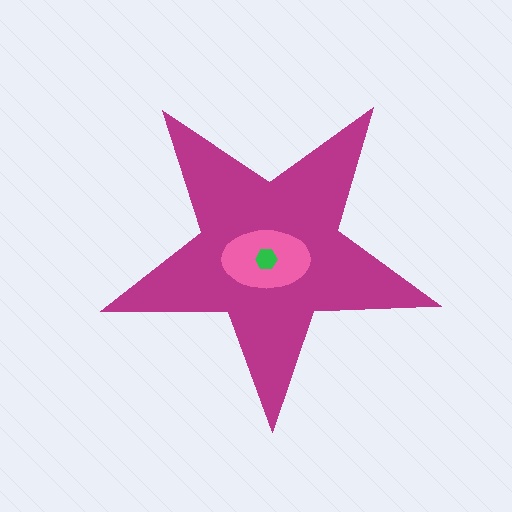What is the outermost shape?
The magenta star.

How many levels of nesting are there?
3.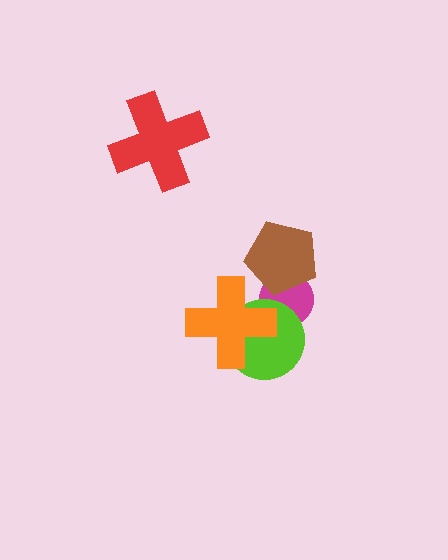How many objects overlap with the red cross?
0 objects overlap with the red cross.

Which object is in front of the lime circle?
The orange cross is in front of the lime circle.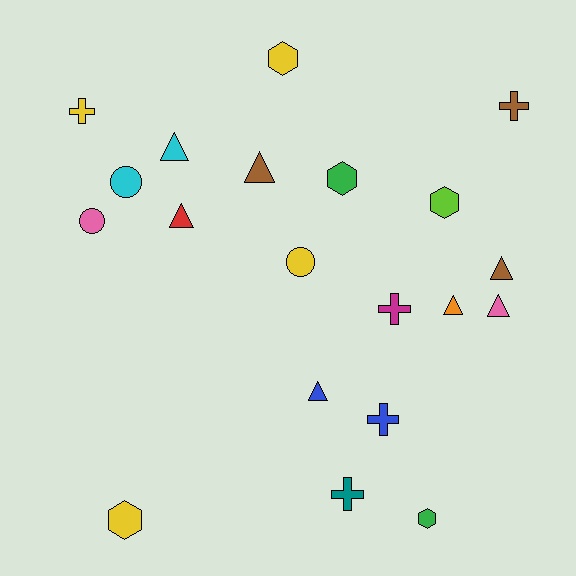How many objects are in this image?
There are 20 objects.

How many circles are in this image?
There are 3 circles.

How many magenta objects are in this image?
There is 1 magenta object.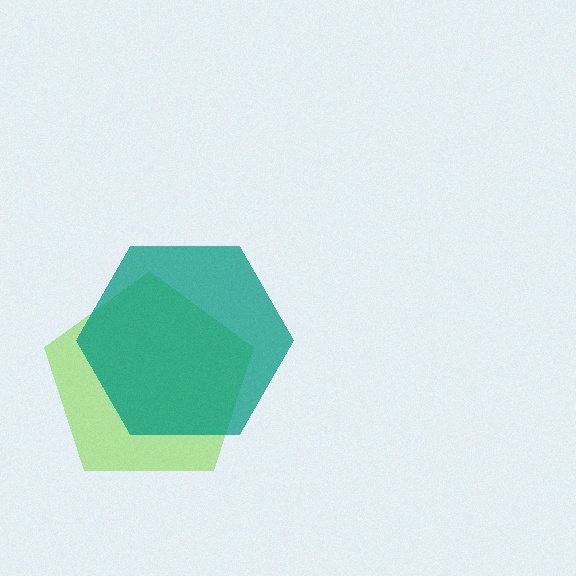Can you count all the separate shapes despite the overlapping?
Yes, there are 2 separate shapes.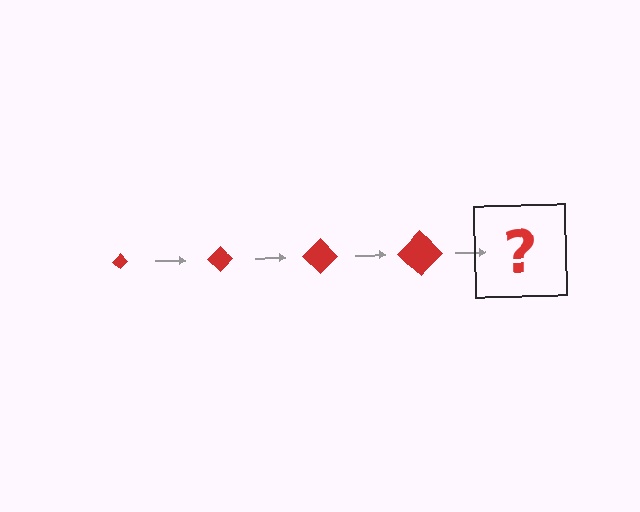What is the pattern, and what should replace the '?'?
The pattern is that the diamond gets progressively larger each step. The '?' should be a red diamond, larger than the previous one.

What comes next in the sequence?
The next element should be a red diamond, larger than the previous one.